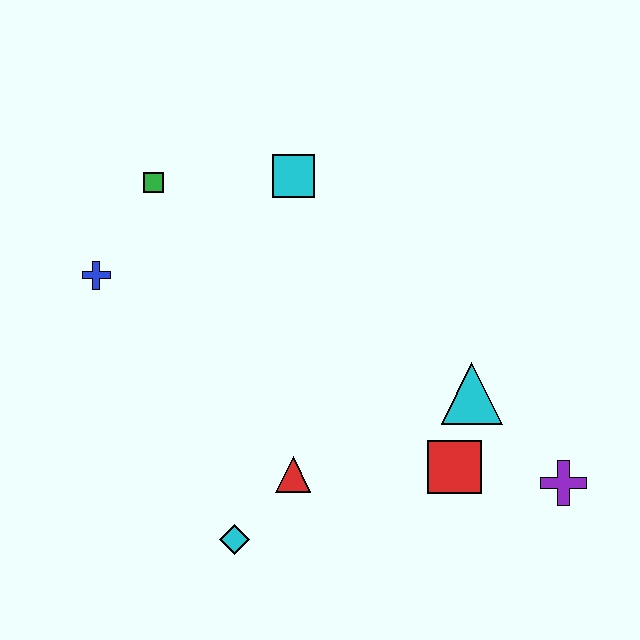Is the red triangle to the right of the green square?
Yes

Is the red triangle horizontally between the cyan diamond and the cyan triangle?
Yes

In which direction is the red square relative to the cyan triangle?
The red square is below the cyan triangle.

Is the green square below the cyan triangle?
No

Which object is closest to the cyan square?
The green square is closest to the cyan square.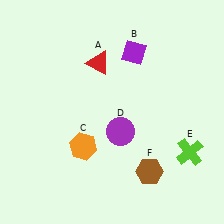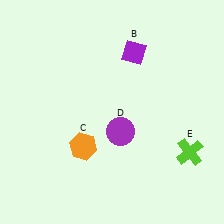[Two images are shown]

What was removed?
The red triangle (A), the brown hexagon (F) were removed in Image 2.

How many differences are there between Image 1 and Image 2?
There are 2 differences between the two images.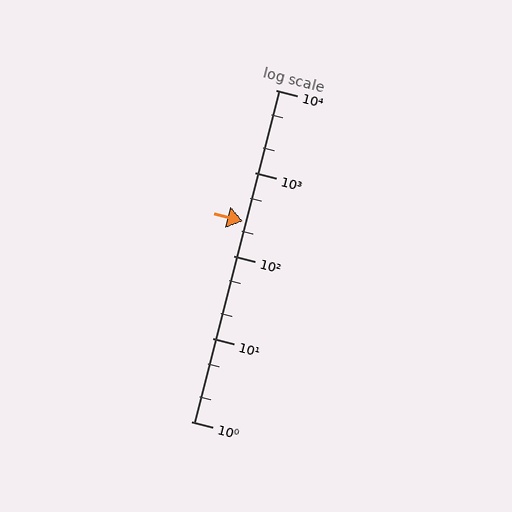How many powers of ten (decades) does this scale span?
The scale spans 4 decades, from 1 to 10000.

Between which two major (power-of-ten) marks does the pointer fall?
The pointer is between 100 and 1000.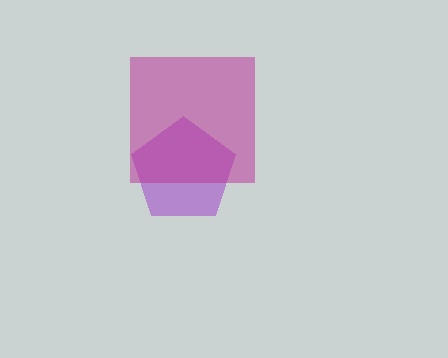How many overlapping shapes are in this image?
There are 2 overlapping shapes in the image.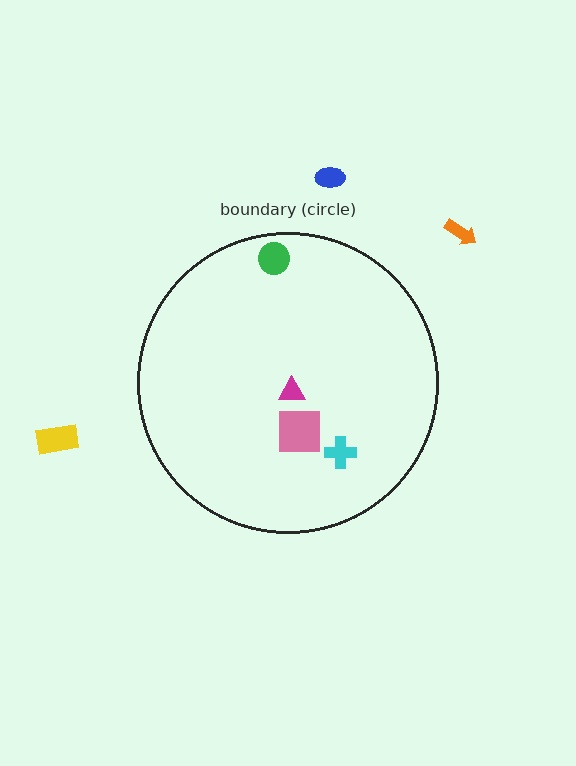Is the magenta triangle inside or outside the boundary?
Inside.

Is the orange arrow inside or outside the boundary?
Outside.